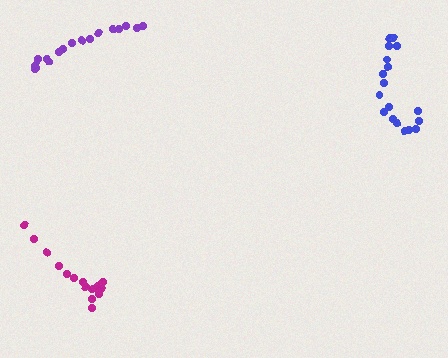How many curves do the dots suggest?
There are 3 distinct paths.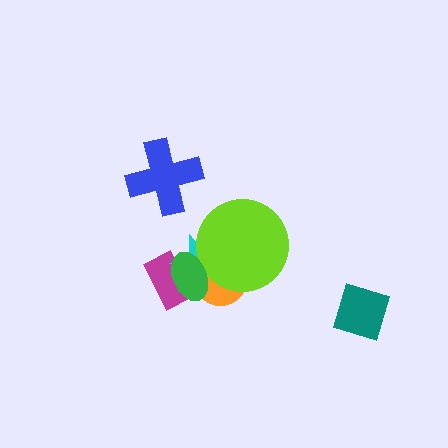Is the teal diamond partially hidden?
No, no other shape covers it.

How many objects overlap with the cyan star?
4 objects overlap with the cyan star.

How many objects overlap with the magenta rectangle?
2 objects overlap with the magenta rectangle.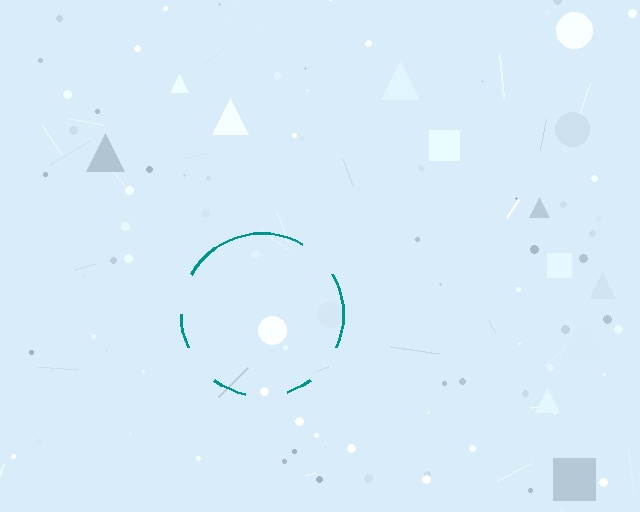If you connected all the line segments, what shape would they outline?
They would outline a circle.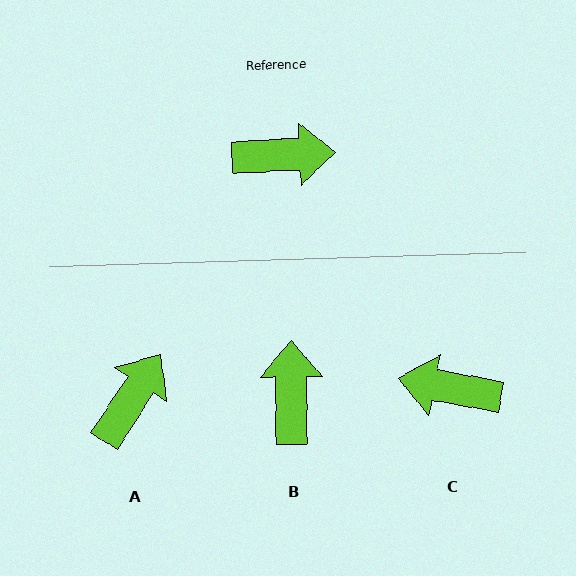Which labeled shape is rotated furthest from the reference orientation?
C, about 167 degrees away.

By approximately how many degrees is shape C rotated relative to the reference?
Approximately 167 degrees counter-clockwise.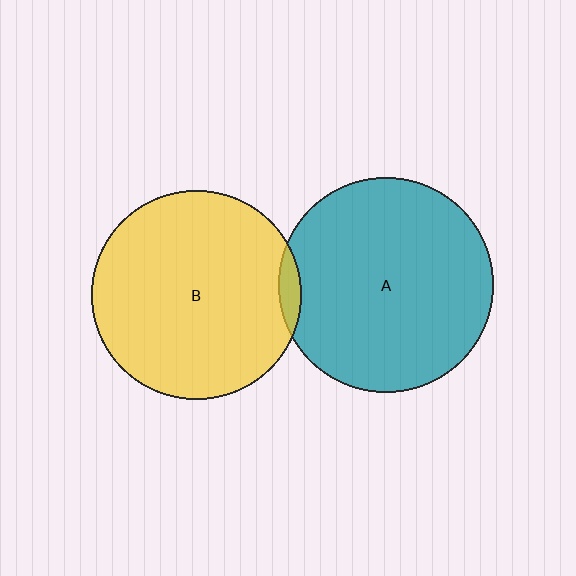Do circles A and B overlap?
Yes.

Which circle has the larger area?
Circle A (teal).